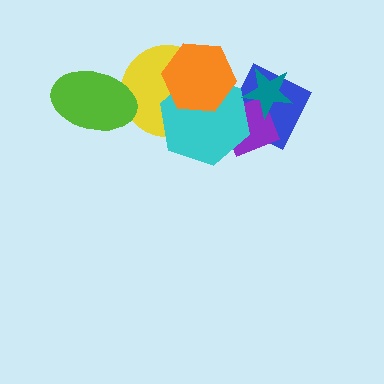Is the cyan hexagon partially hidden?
Yes, it is partially covered by another shape.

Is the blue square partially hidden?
Yes, it is partially covered by another shape.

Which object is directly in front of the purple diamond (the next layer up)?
The cyan hexagon is directly in front of the purple diamond.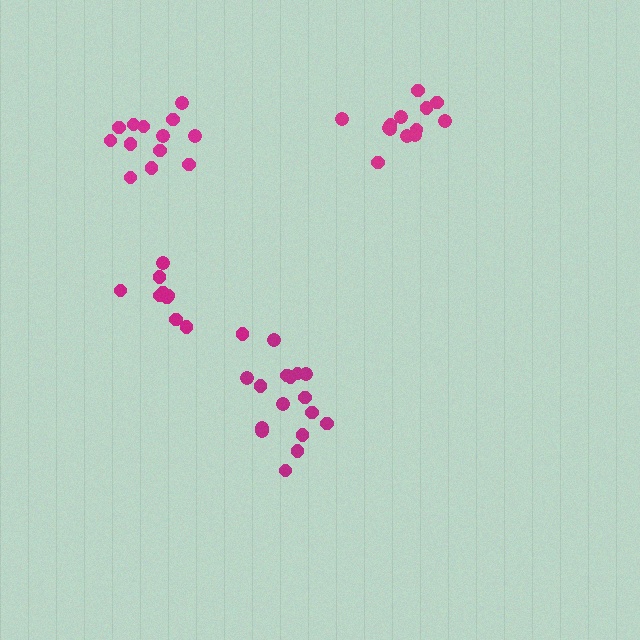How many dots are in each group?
Group 1: 13 dots, Group 2: 16 dots, Group 3: 10 dots, Group 4: 13 dots (52 total).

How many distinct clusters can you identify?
There are 4 distinct clusters.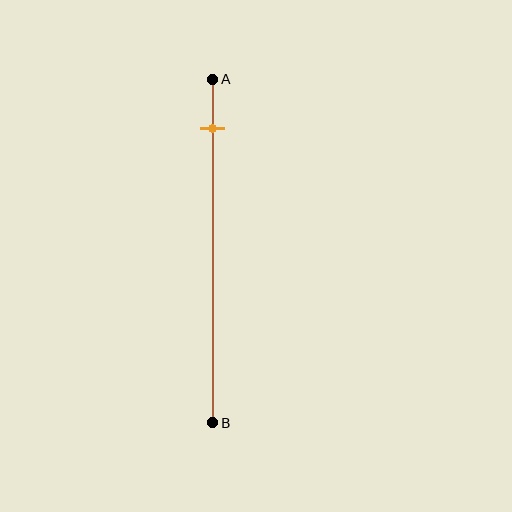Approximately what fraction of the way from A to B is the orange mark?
The orange mark is approximately 15% of the way from A to B.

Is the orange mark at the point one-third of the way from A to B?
No, the mark is at about 15% from A, not at the 33% one-third point.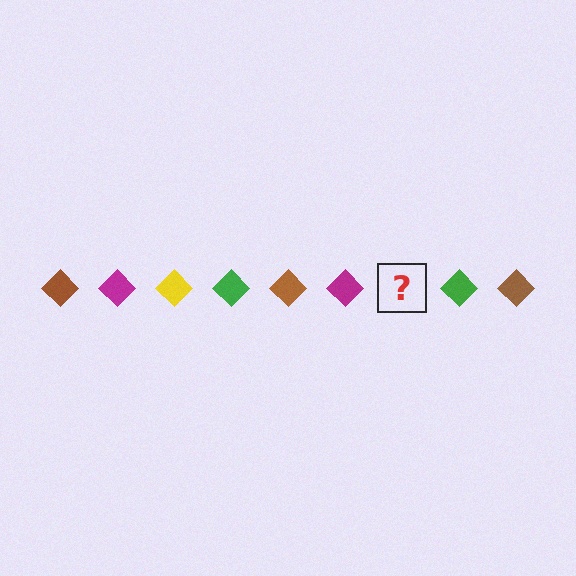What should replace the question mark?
The question mark should be replaced with a yellow diamond.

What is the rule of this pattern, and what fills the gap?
The rule is that the pattern cycles through brown, magenta, yellow, green diamonds. The gap should be filled with a yellow diamond.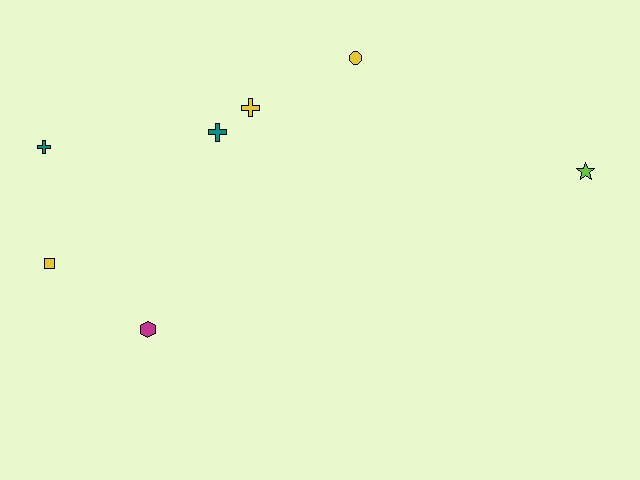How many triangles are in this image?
There are no triangles.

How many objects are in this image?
There are 7 objects.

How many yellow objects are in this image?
There are 3 yellow objects.